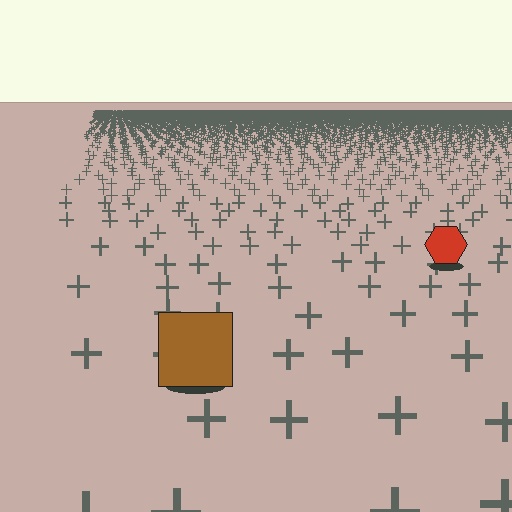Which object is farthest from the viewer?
The red hexagon is farthest from the viewer. It appears smaller and the ground texture around it is denser.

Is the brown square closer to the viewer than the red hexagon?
Yes. The brown square is closer — you can tell from the texture gradient: the ground texture is coarser near it.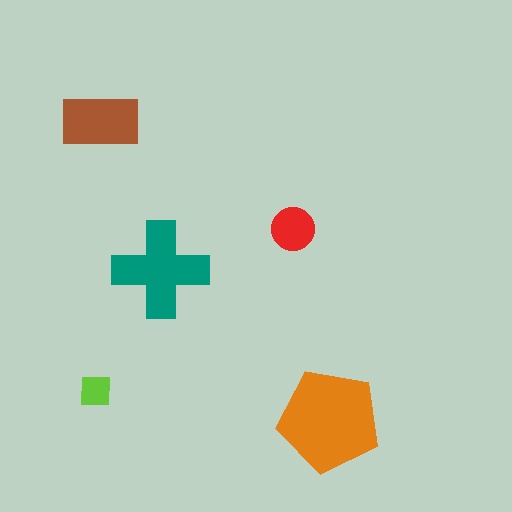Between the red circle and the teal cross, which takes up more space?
The teal cross.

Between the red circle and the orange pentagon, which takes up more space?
The orange pentagon.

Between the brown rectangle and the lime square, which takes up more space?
The brown rectangle.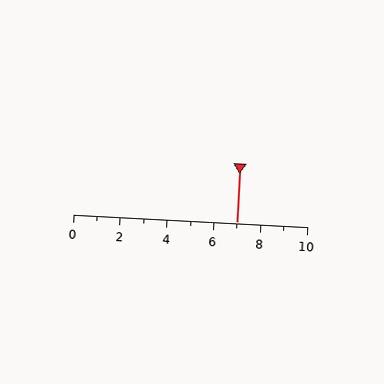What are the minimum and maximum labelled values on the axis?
The axis runs from 0 to 10.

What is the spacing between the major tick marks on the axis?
The major ticks are spaced 2 apart.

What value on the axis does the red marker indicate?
The marker indicates approximately 7.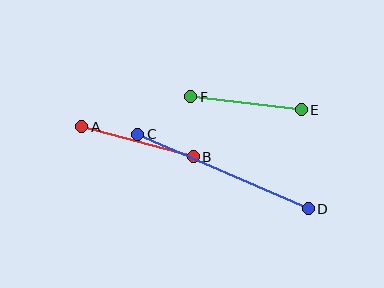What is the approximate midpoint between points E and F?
The midpoint is at approximately (246, 103) pixels.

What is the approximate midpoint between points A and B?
The midpoint is at approximately (137, 142) pixels.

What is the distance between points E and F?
The distance is approximately 112 pixels.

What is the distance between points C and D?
The distance is approximately 186 pixels.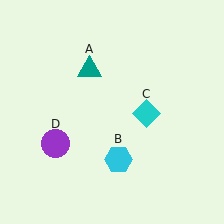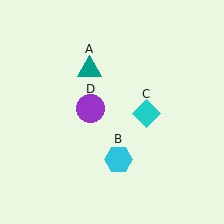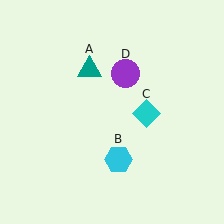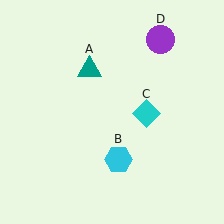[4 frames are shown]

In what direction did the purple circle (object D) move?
The purple circle (object D) moved up and to the right.